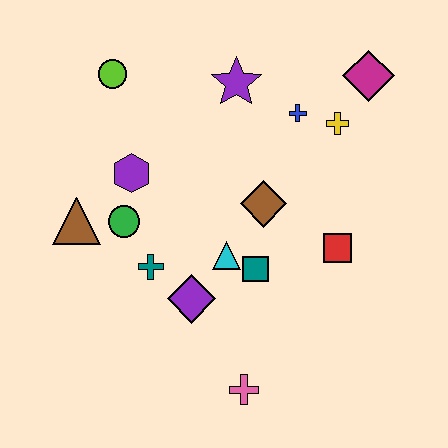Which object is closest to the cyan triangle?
The teal square is closest to the cyan triangle.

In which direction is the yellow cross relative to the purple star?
The yellow cross is to the right of the purple star.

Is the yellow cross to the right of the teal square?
Yes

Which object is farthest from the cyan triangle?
The magenta diamond is farthest from the cyan triangle.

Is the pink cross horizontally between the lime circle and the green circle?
No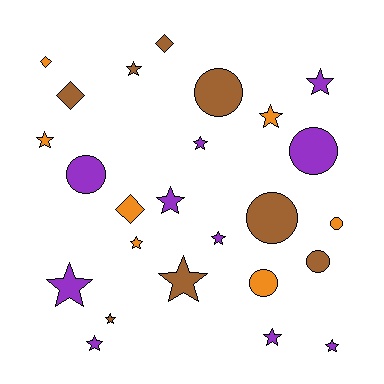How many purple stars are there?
There are 8 purple stars.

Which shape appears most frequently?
Star, with 14 objects.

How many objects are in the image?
There are 25 objects.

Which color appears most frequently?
Purple, with 10 objects.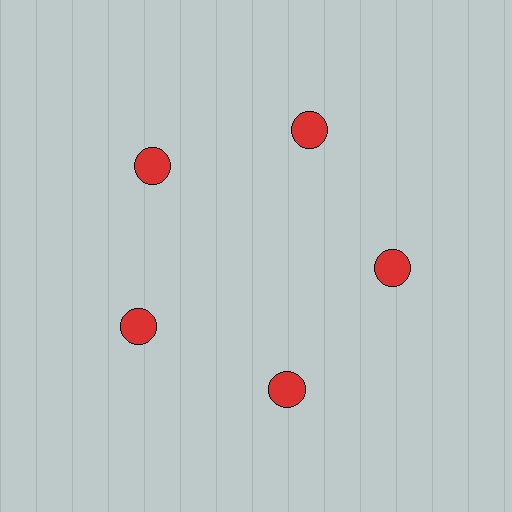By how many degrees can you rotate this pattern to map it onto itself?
The pattern maps onto itself every 72 degrees of rotation.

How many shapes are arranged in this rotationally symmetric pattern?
There are 5 shapes, arranged in 5 groups of 1.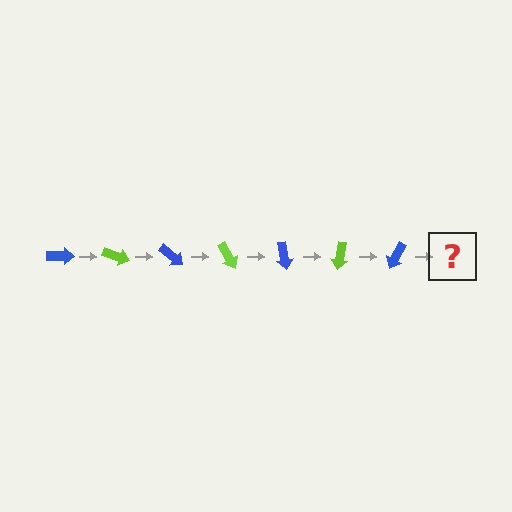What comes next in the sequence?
The next element should be a lime arrow, rotated 140 degrees from the start.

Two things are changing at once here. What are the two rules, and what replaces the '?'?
The two rules are that it rotates 20 degrees each step and the color cycles through blue and lime. The '?' should be a lime arrow, rotated 140 degrees from the start.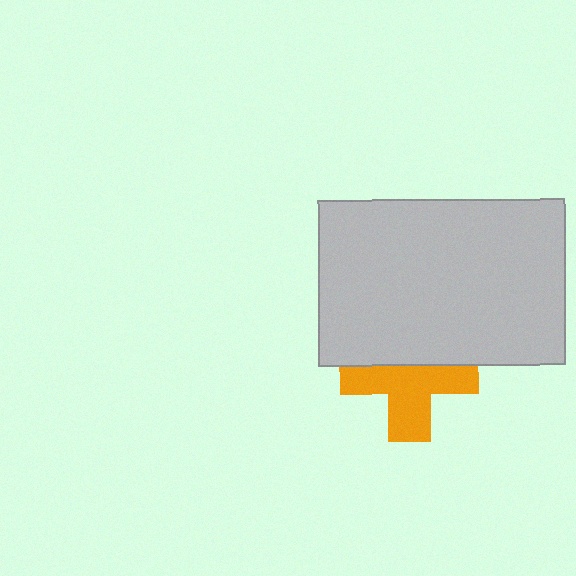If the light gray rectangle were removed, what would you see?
You would see the complete orange cross.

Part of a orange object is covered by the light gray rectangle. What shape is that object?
It is a cross.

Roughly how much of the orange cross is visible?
About half of it is visible (roughly 58%).